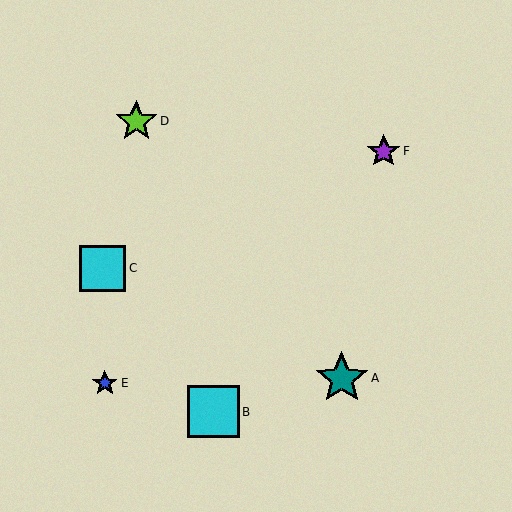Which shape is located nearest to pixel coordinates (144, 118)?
The lime star (labeled D) at (136, 121) is nearest to that location.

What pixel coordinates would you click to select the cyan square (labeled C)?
Click at (103, 268) to select the cyan square C.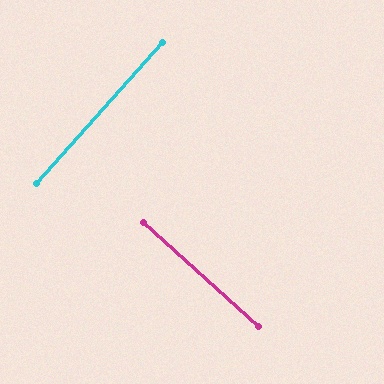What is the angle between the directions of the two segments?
Approximately 90 degrees.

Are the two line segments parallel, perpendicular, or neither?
Perpendicular — they meet at approximately 90°.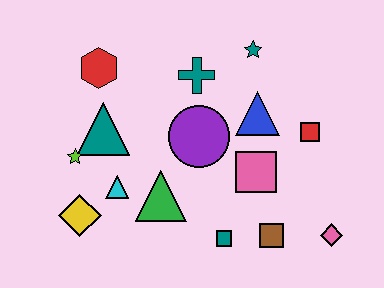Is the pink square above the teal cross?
No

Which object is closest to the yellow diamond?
The cyan triangle is closest to the yellow diamond.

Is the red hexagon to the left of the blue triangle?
Yes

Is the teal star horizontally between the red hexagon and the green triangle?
No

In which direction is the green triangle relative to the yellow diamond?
The green triangle is to the right of the yellow diamond.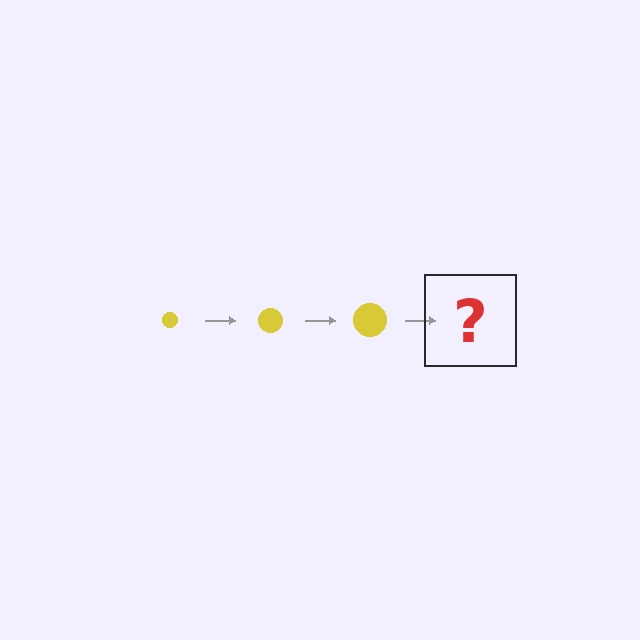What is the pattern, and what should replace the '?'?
The pattern is that the circle gets progressively larger each step. The '?' should be a yellow circle, larger than the previous one.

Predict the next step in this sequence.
The next step is a yellow circle, larger than the previous one.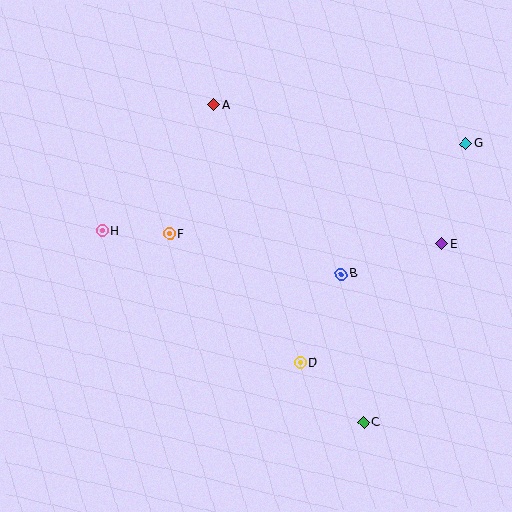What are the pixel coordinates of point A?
Point A is at (214, 105).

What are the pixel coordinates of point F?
Point F is at (170, 234).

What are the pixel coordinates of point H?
Point H is at (103, 231).